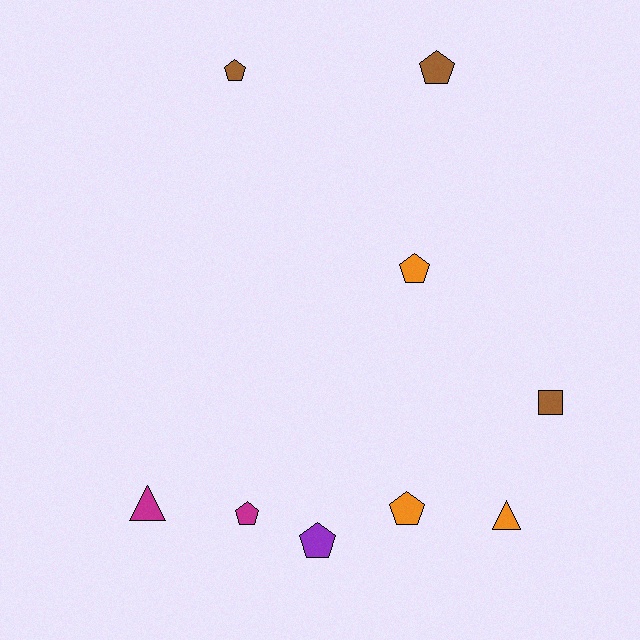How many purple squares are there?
There are no purple squares.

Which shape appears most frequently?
Pentagon, with 6 objects.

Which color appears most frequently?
Brown, with 3 objects.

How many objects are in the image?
There are 9 objects.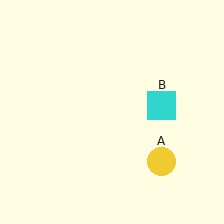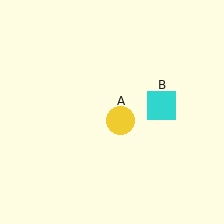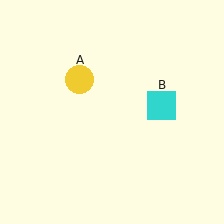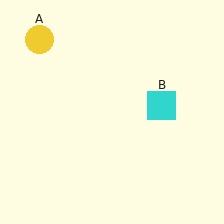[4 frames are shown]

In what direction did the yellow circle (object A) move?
The yellow circle (object A) moved up and to the left.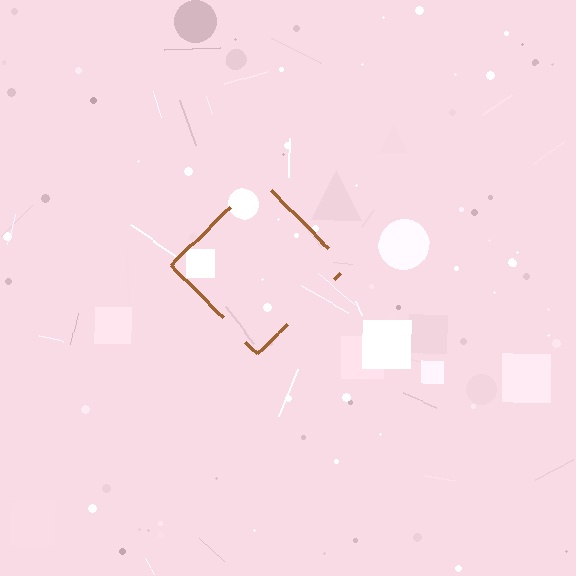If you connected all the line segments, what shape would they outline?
They would outline a diamond.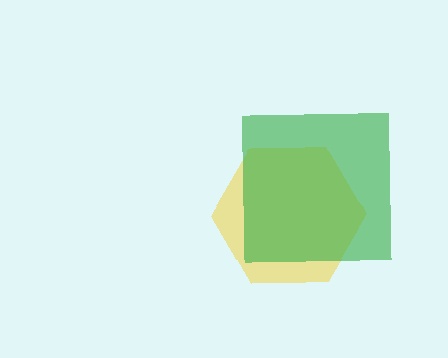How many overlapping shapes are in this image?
There are 2 overlapping shapes in the image.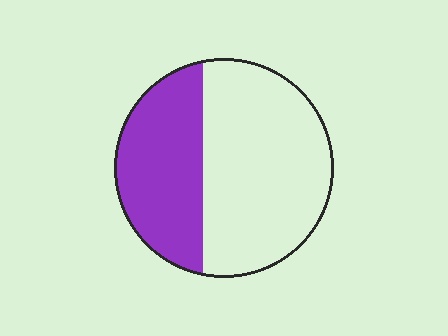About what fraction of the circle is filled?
About three eighths (3/8).